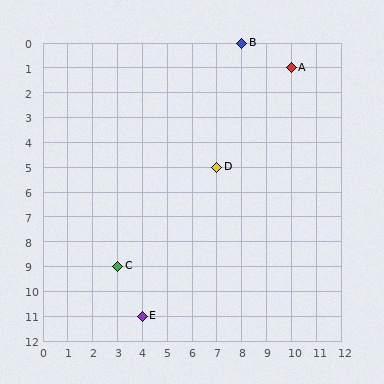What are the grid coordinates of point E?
Point E is at grid coordinates (4, 11).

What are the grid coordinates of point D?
Point D is at grid coordinates (7, 5).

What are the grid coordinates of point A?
Point A is at grid coordinates (10, 1).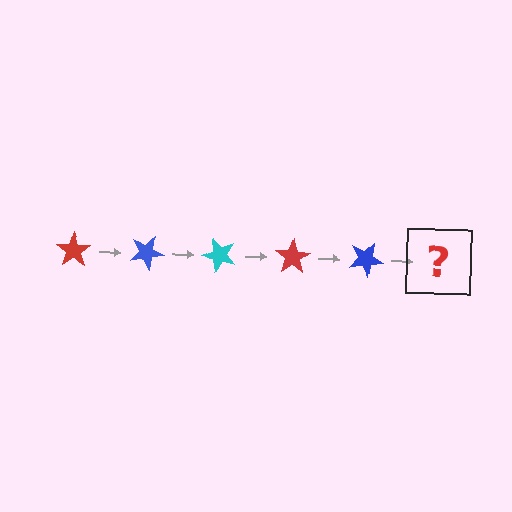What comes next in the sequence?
The next element should be a cyan star, rotated 125 degrees from the start.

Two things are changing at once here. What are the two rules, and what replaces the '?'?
The two rules are that it rotates 25 degrees each step and the color cycles through red, blue, and cyan. The '?' should be a cyan star, rotated 125 degrees from the start.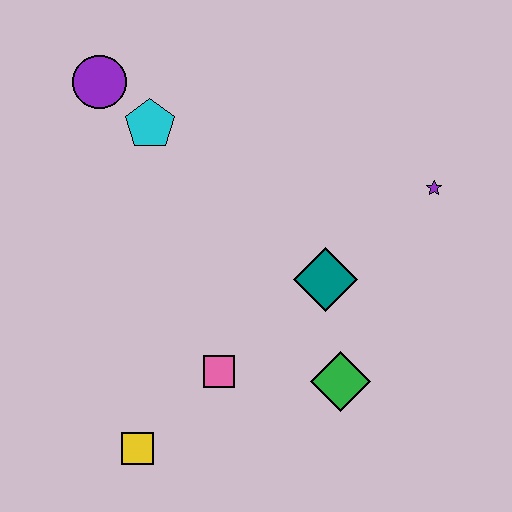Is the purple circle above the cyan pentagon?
Yes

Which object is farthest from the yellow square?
The purple star is farthest from the yellow square.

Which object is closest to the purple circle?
The cyan pentagon is closest to the purple circle.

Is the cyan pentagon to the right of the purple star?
No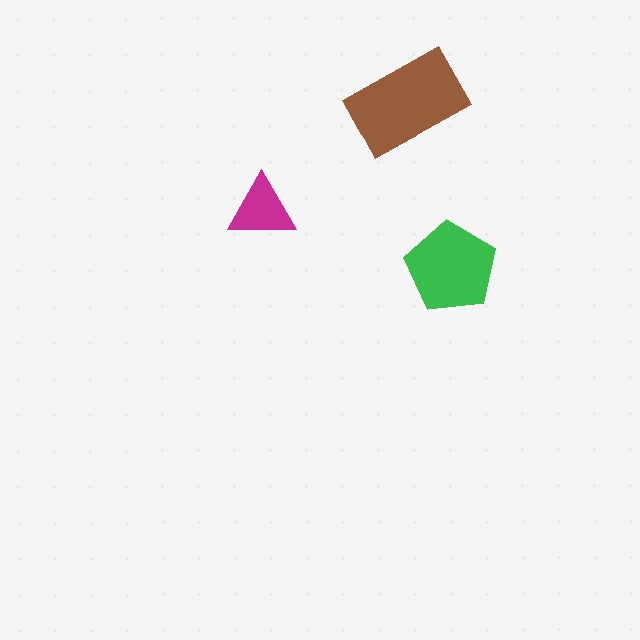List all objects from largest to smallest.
The brown rectangle, the green pentagon, the magenta triangle.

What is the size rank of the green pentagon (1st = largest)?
2nd.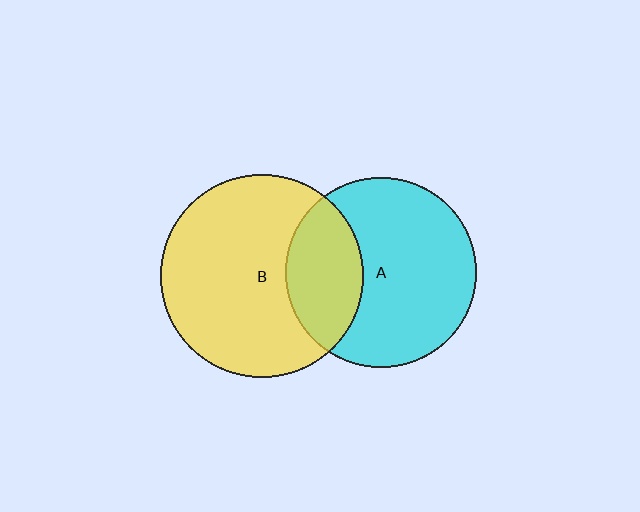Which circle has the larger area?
Circle B (yellow).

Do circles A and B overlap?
Yes.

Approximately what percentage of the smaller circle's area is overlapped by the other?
Approximately 30%.